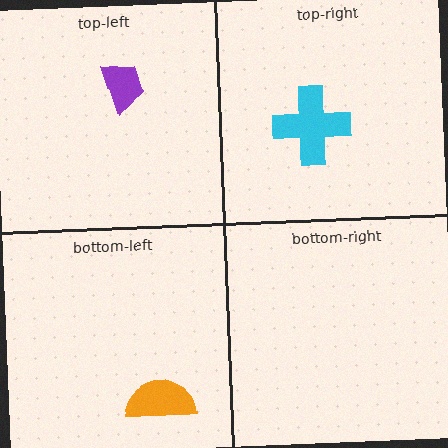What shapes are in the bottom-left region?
The orange semicircle.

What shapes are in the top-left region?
The purple trapezoid.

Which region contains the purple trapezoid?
The top-left region.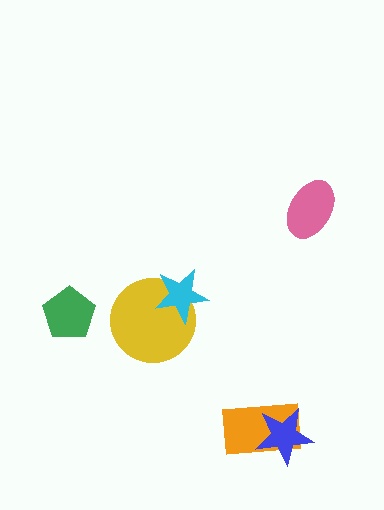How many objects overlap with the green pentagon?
0 objects overlap with the green pentagon.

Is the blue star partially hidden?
No, no other shape covers it.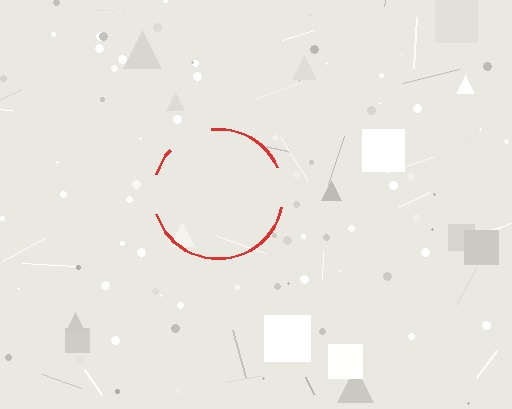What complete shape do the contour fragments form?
The contour fragments form a circle.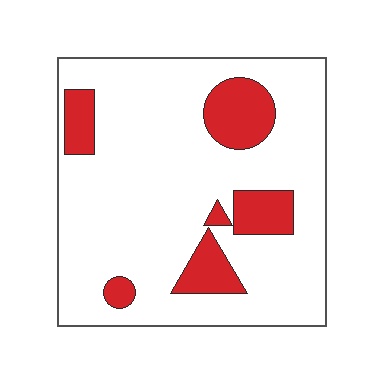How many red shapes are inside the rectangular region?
6.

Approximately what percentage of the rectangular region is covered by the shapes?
Approximately 20%.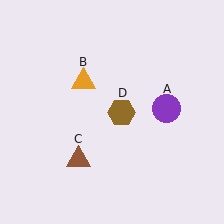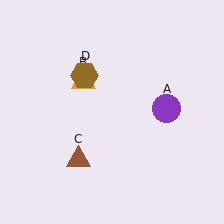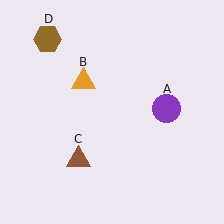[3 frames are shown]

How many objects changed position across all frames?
1 object changed position: brown hexagon (object D).